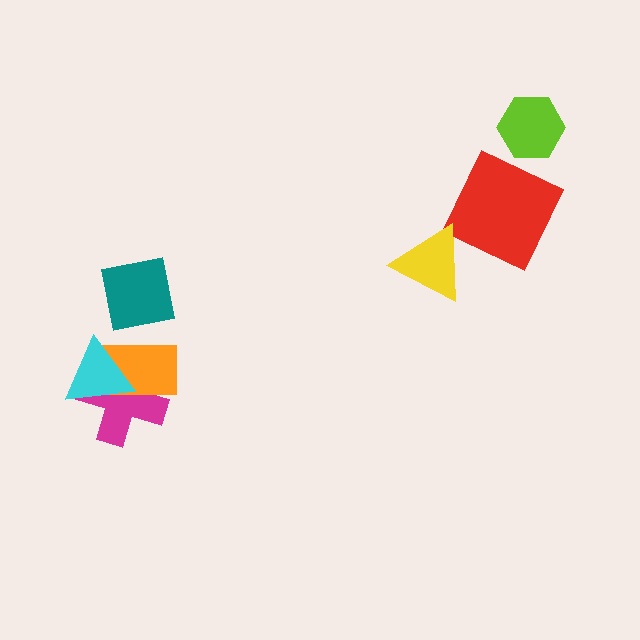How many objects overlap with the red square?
0 objects overlap with the red square.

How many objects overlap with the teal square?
0 objects overlap with the teal square.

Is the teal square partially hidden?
No, no other shape covers it.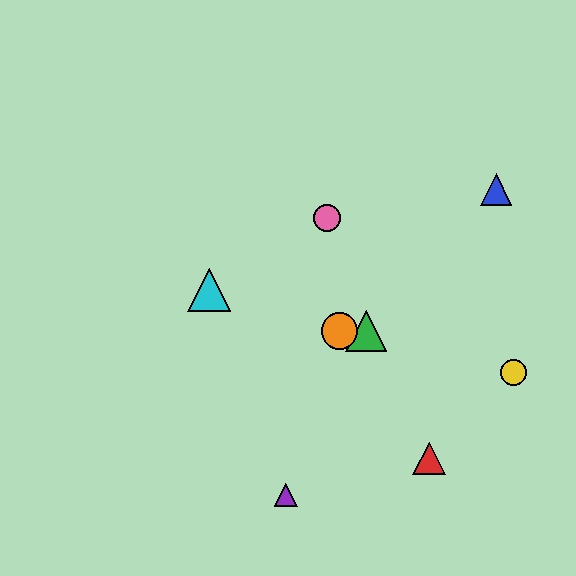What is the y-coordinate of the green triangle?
The green triangle is at y≈331.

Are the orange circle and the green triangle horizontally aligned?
Yes, both are at y≈331.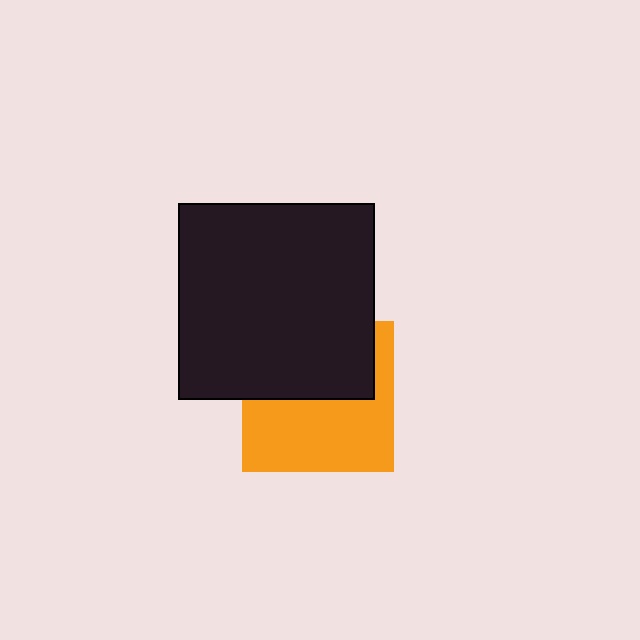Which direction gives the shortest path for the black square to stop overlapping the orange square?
Moving up gives the shortest separation.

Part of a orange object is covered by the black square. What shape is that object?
It is a square.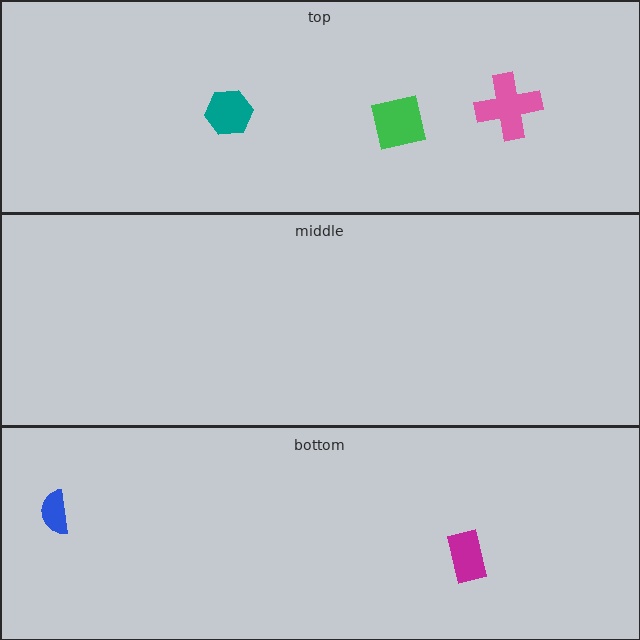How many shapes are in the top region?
3.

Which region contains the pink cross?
The top region.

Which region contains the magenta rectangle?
The bottom region.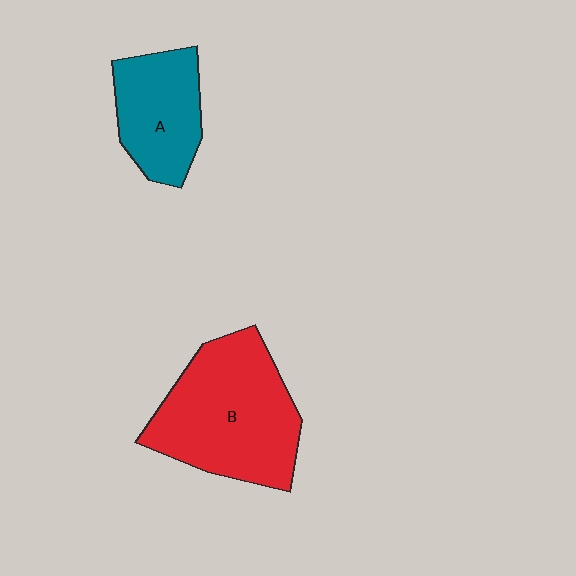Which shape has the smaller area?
Shape A (teal).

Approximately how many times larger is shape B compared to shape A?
Approximately 1.7 times.